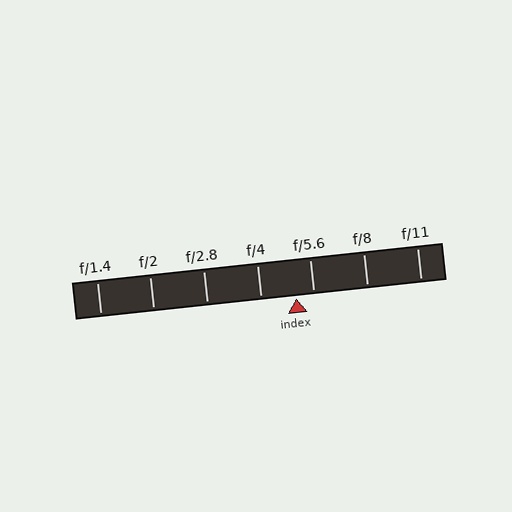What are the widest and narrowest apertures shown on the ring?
The widest aperture shown is f/1.4 and the narrowest is f/11.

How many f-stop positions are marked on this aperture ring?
There are 7 f-stop positions marked.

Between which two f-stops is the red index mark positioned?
The index mark is between f/4 and f/5.6.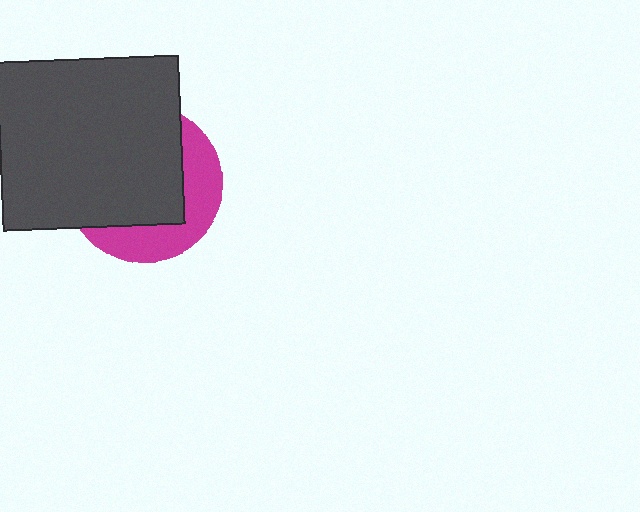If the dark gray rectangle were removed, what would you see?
You would see the complete magenta circle.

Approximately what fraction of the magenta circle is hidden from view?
Roughly 66% of the magenta circle is hidden behind the dark gray rectangle.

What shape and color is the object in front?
The object in front is a dark gray rectangle.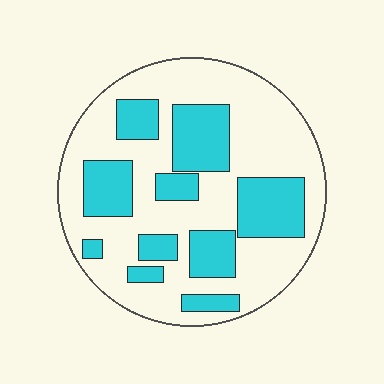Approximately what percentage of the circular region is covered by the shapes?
Approximately 35%.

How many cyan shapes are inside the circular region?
10.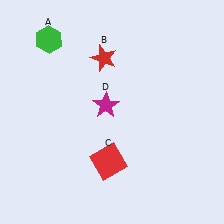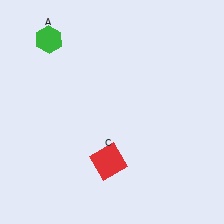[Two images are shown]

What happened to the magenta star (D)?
The magenta star (D) was removed in Image 2. It was in the top-left area of Image 1.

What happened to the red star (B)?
The red star (B) was removed in Image 2. It was in the top-left area of Image 1.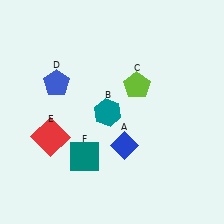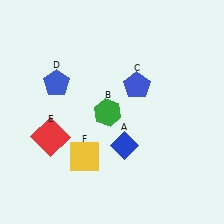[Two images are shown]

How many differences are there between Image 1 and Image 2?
There are 3 differences between the two images.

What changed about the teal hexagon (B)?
In Image 1, B is teal. In Image 2, it changed to green.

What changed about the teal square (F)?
In Image 1, F is teal. In Image 2, it changed to yellow.